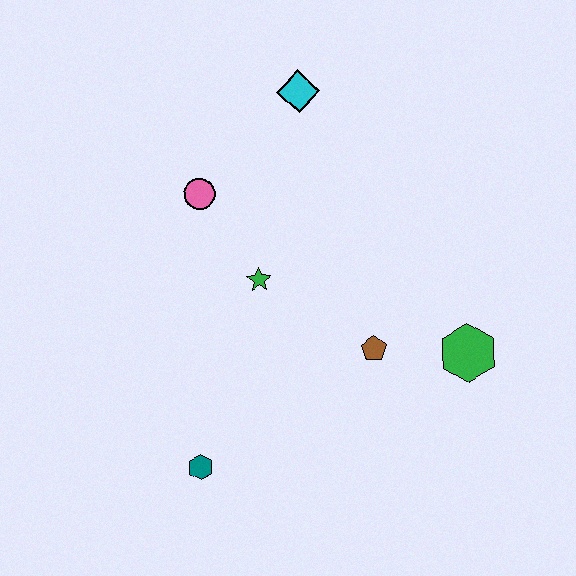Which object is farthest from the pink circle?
The green hexagon is farthest from the pink circle.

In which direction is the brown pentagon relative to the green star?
The brown pentagon is to the right of the green star.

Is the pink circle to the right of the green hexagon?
No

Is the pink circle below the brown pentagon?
No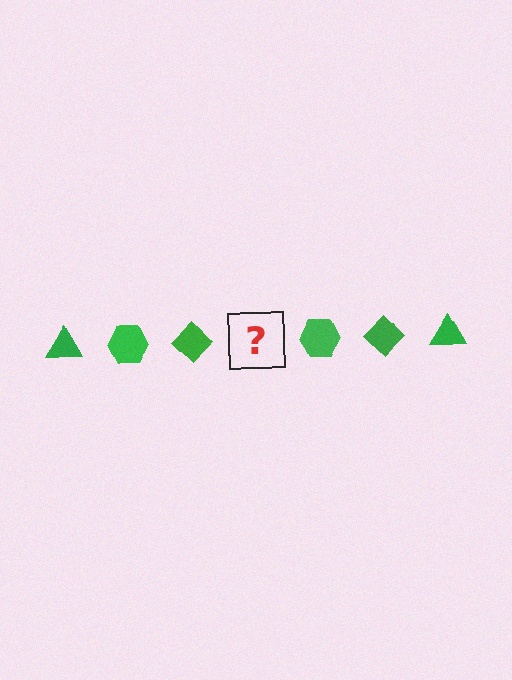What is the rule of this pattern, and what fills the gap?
The rule is that the pattern cycles through triangle, hexagon, diamond shapes in green. The gap should be filled with a green triangle.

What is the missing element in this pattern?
The missing element is a green triangle.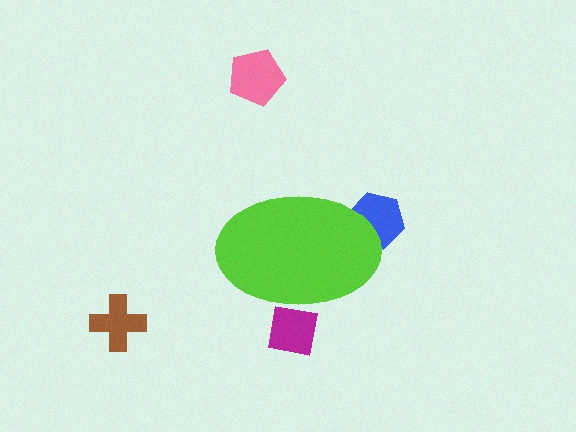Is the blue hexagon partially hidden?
Yes, the blue hexagon is partially hidden behind the lime ellipse.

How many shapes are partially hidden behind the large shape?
2 shapes are partially hidden.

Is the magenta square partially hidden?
Yes, the magenta square is partially hidden behind the lime ellipse.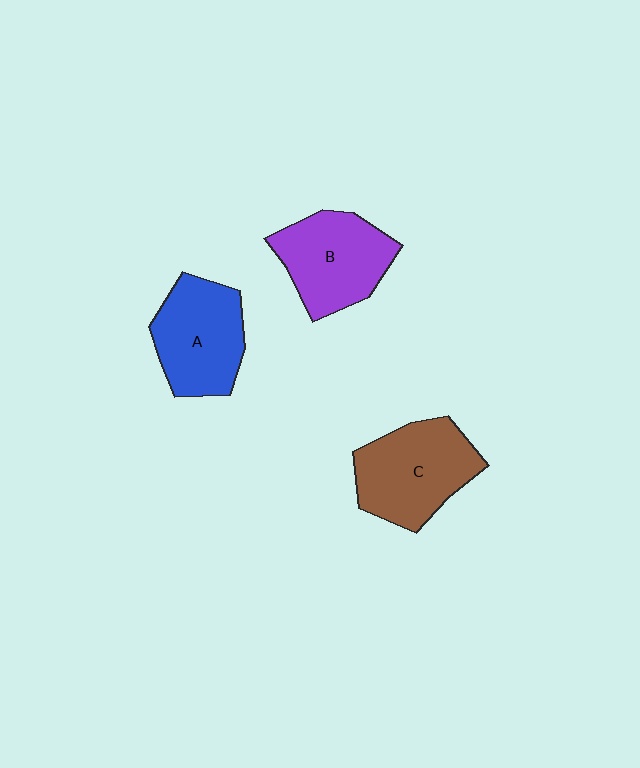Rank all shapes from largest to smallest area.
From largest to smallest: C (brown), B (purple), A (blue).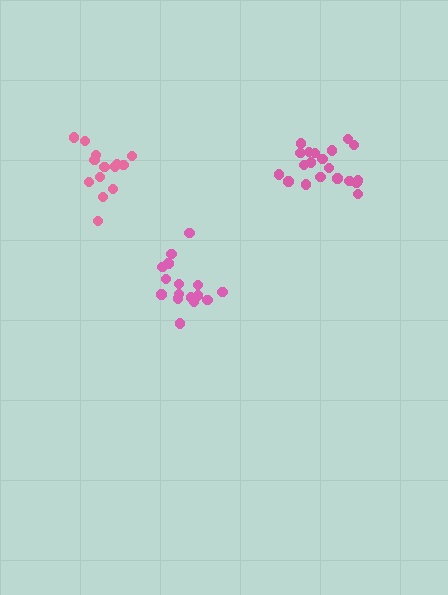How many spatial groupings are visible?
There are 3 spatial groupings.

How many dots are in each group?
Group 1: 16 dots, Group 2: 20 dots, Group 3: 14 dots (50 total).